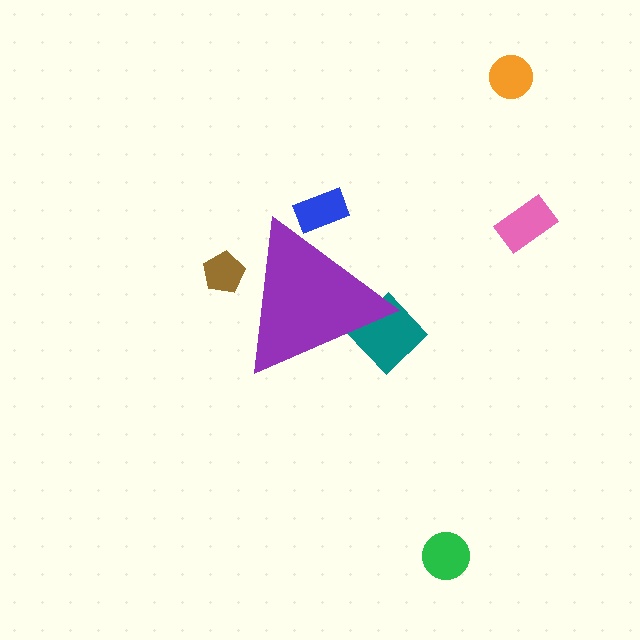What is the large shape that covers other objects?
A purple triangle.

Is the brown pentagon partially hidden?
Yes, the brown pentagon is partially hidden behind the purple triangle.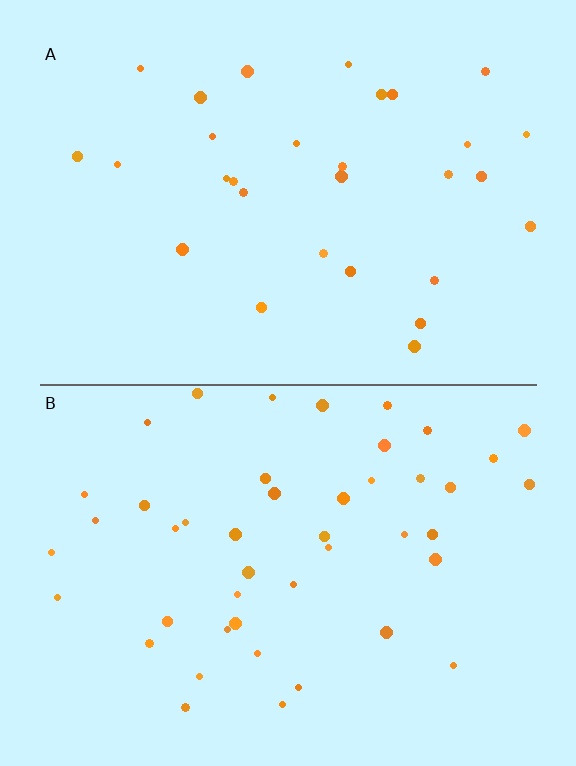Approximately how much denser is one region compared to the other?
Approximately 1.5× — region B over region A.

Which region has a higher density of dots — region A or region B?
B (the bottom).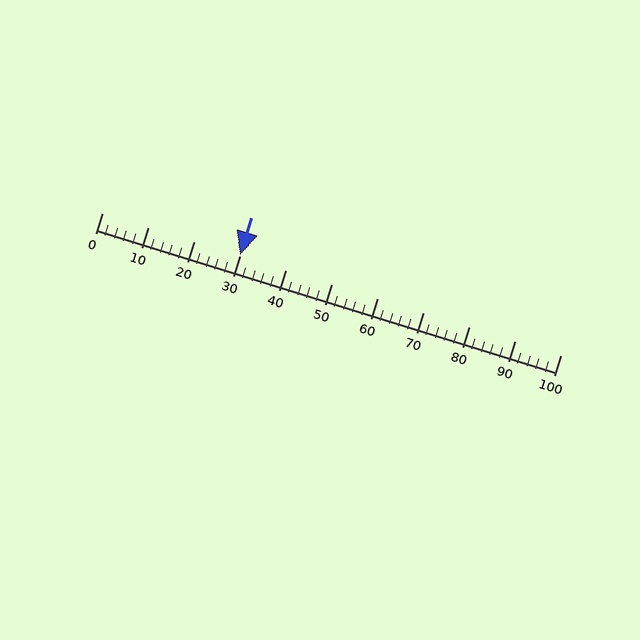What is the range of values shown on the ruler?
The ruler shows values from 0 to 100.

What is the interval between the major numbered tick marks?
The major tick marks are spaced 10 units apart.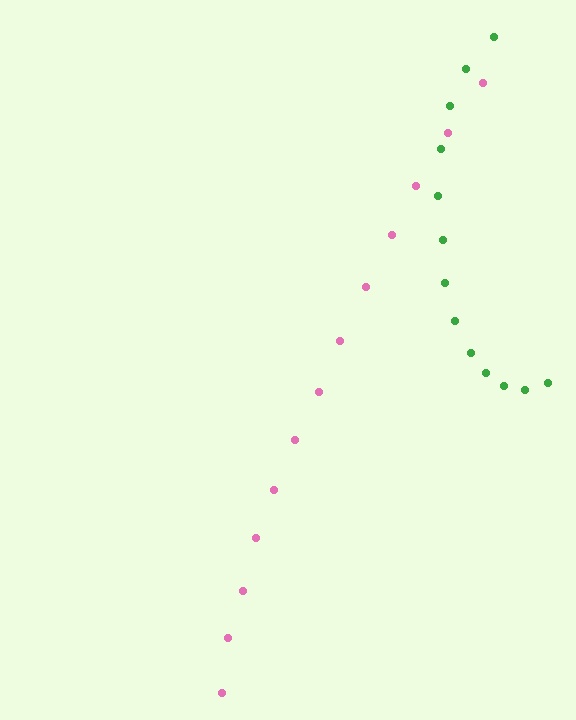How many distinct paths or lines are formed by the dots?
There are 2 distinct paths.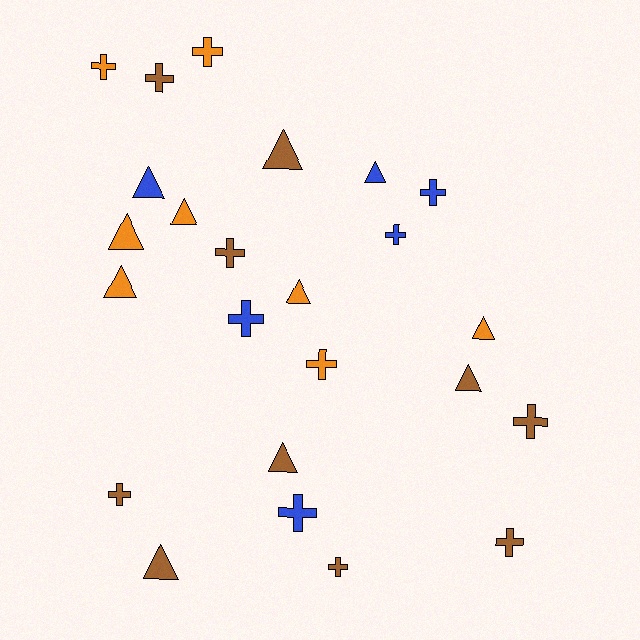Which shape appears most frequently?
Cross, with 13 objects.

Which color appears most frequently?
Brown, with 10 objects.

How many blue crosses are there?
There are 4 blue crosses.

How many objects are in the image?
There are 24 objects.